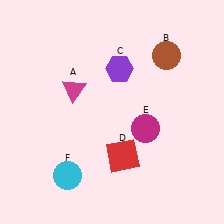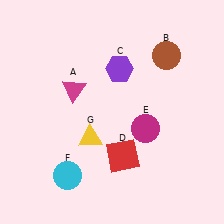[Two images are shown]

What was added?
A yellow triangle (G) was added in Image 2.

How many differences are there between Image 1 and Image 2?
There is 1 difference between the two images.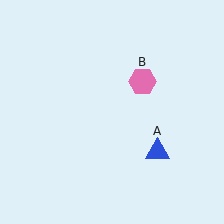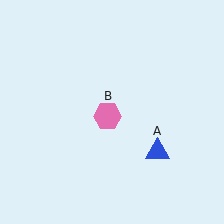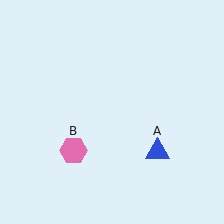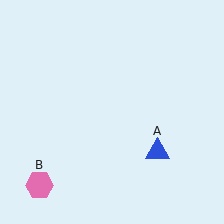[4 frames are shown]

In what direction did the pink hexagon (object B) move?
The pink hexagon (object B) moved down and to the left.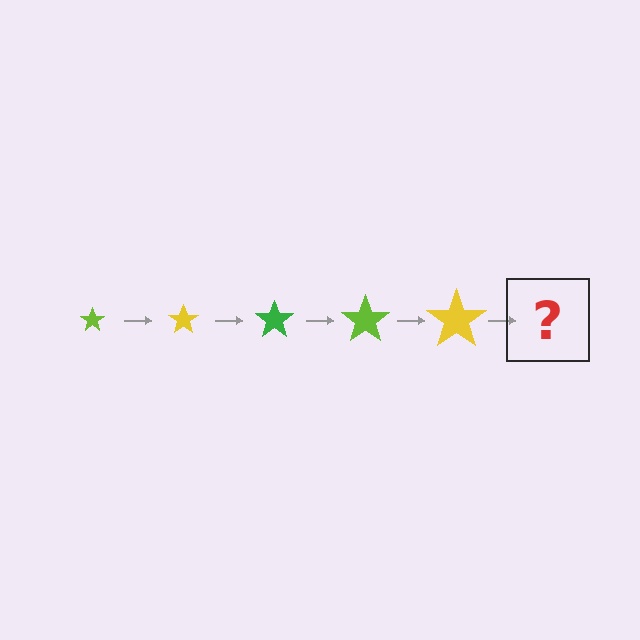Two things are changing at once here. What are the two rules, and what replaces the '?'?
The two rules are that the star grows larger each step and the color cycles through lime, yellow, and green. The '?' should be a green star, larger than the previous one.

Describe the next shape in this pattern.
It should be a green star, larger than the previous one.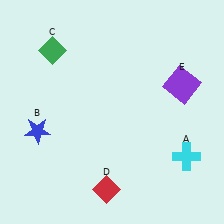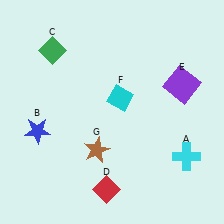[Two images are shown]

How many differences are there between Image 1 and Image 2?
There are 2 differences between the two images.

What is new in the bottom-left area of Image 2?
A brown star (G) was added in the bottom-left area of Image 2.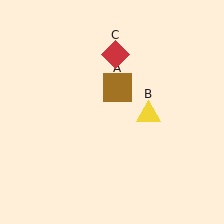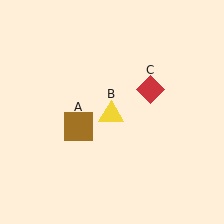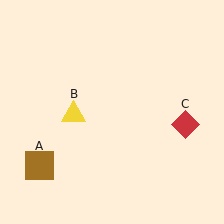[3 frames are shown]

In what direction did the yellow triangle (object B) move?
The yellow triangle (object B) moved left.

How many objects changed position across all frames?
3 objects changed position: brown square (object A), yellow triangle (object B), red diamond (object C).